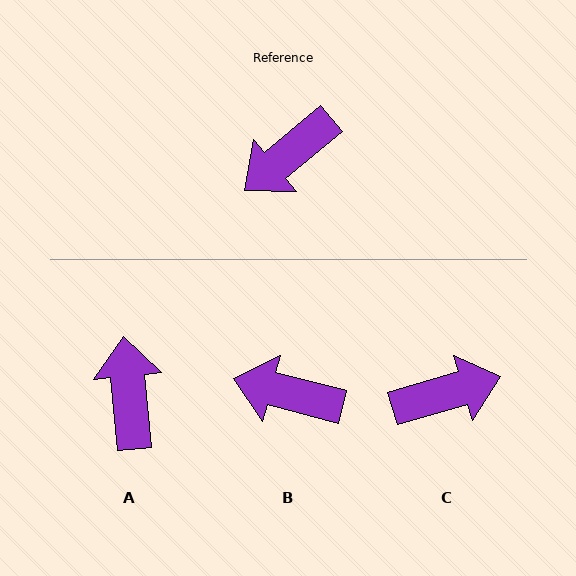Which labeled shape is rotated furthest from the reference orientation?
C, about 157 degrees away.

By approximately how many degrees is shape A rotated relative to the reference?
Approximately 124 degrees clockwise.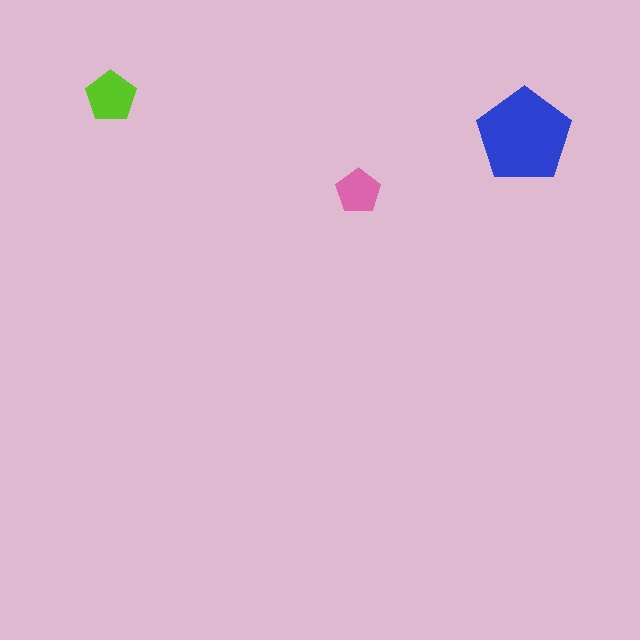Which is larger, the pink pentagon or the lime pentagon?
The lime one.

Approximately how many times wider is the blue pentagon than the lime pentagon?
About 2 times wider.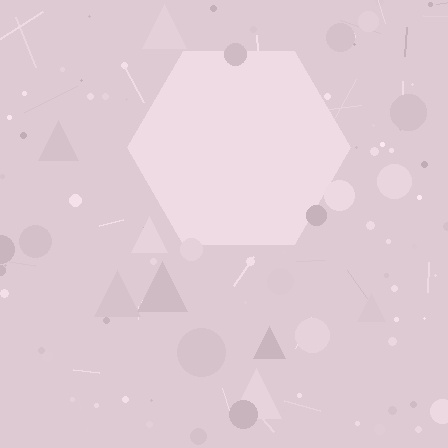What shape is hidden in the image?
A hexagon is hidden in the image.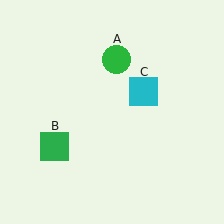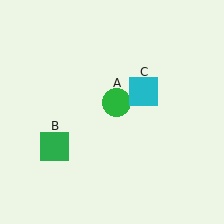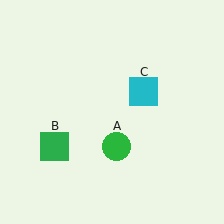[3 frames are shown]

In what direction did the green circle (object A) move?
The green circle (object A) moved down.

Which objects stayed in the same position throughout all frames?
Green square (object B) and cyan square (object C) remained stationary.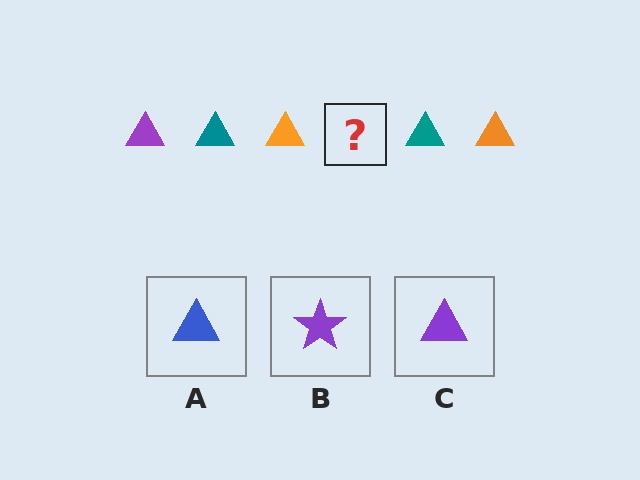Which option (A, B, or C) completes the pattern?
C.